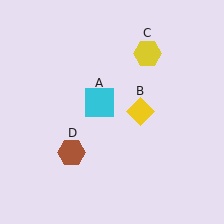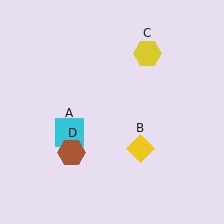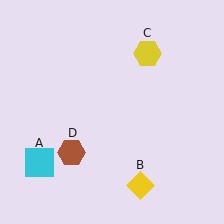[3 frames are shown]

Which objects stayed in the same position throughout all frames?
Yellow hexagon (object C) and brown hexagon (object D) remained stationary.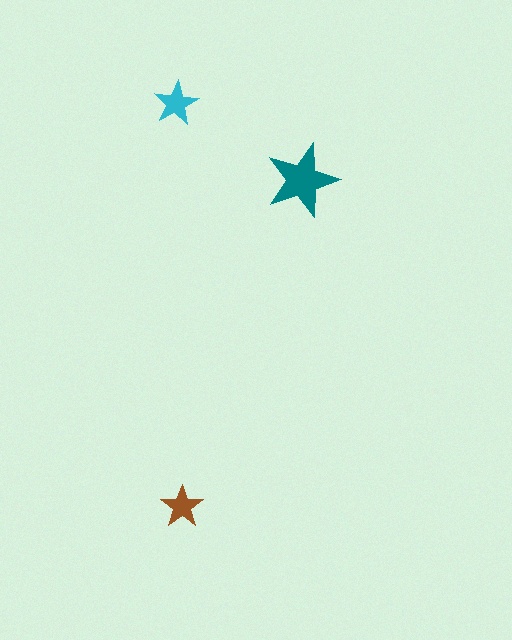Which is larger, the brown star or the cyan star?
The cyan one.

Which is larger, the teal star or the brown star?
The teal one.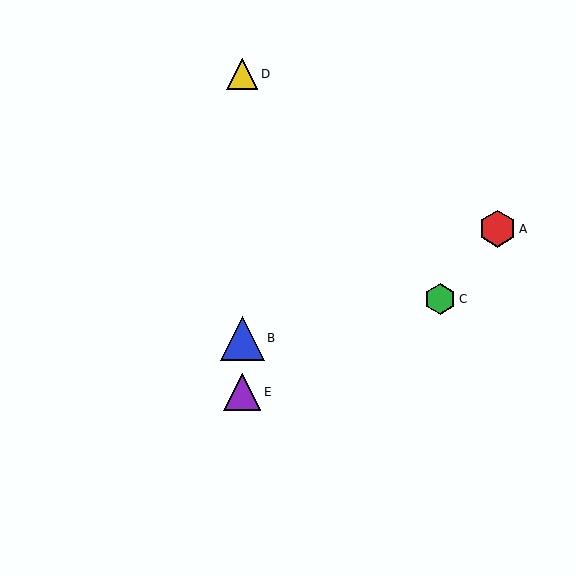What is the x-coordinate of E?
Object E is at x≈242.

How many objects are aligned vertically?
3 objects (B, D, E) are aligned vertically.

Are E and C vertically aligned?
No, E is at x≈242 and C is at x≈440.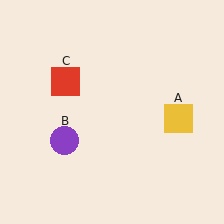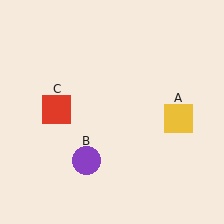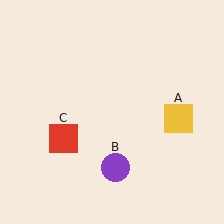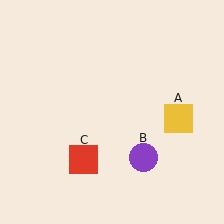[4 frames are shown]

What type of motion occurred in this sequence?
The purple circle (object B), red square (object C) rotated counterclockwise around the center of the scene.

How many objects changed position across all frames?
2 objects changed position: purple circle (object B), red square (object C).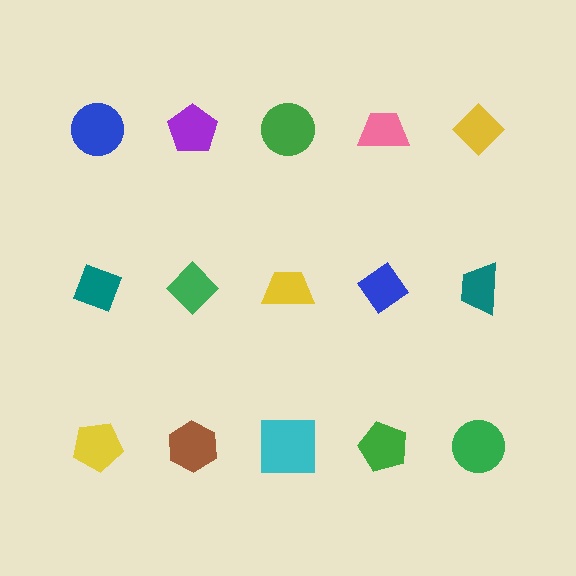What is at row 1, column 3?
A green circle.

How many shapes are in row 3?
5 shapes.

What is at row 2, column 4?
A blue diamond.